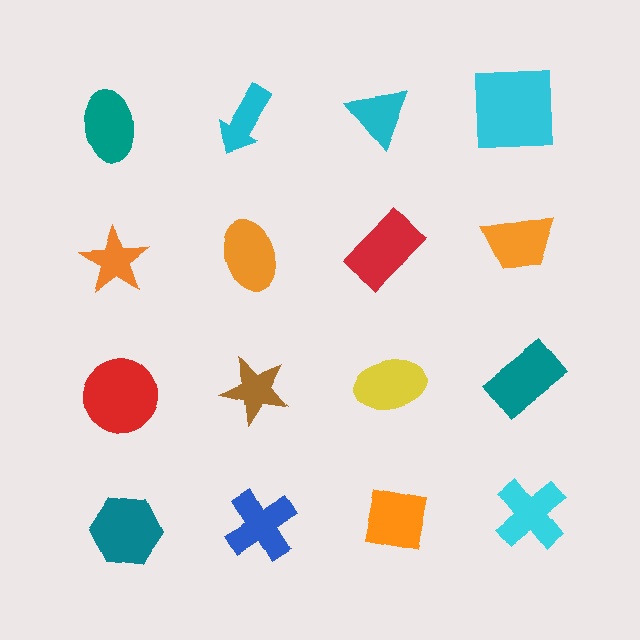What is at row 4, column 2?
A blue cross.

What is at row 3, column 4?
A teal rectangle.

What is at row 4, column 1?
A teal hexagon.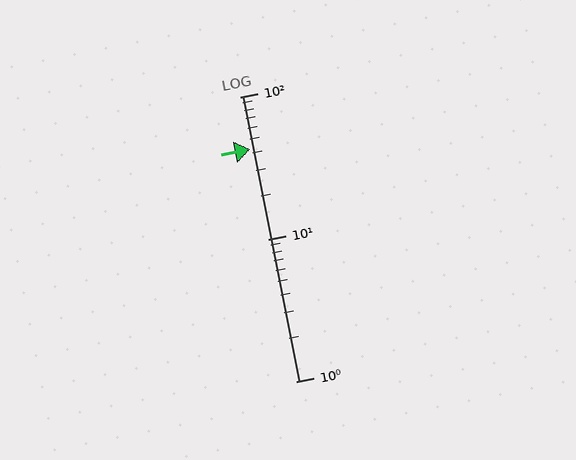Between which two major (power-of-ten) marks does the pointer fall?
The pointer is between 10 and 100.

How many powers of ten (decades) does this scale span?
The scale spans 2 decades, from 1 to 100.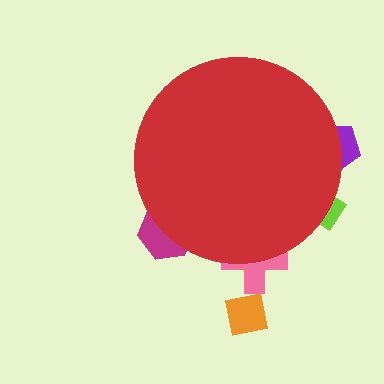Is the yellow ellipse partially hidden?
Yes, the yellow ellipse is partially hidden behind the red circle.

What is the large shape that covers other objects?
A red circle.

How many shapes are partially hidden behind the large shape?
5 shapes are partially hidden.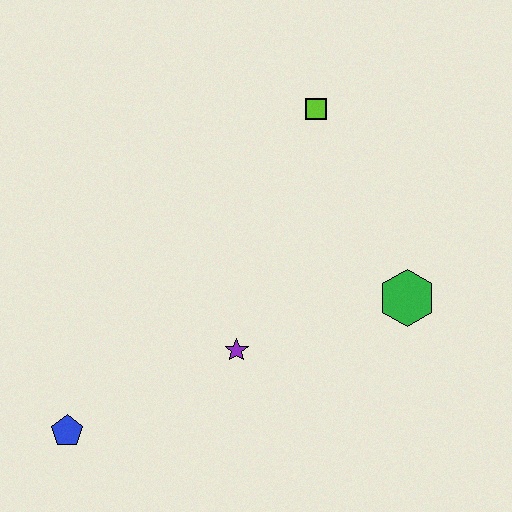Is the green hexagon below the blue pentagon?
No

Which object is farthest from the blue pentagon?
The lime square is farthest from the blue pentagon.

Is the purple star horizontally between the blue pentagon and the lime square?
Yes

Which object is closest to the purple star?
The green hexagon is closest to the purple star.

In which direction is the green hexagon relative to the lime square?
The green hexagon is below the lime square.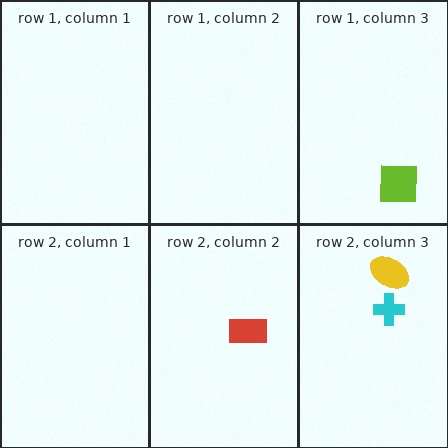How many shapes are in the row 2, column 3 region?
2.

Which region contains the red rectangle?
The row 2, column 2 region.